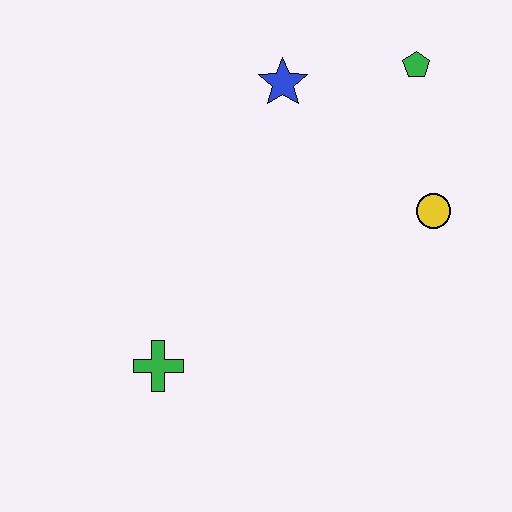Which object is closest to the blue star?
The green pentagon is closest to the blue star.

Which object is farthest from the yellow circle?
The green cross is farthest from the yellow circle.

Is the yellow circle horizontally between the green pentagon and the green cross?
No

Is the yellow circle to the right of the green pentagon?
Yes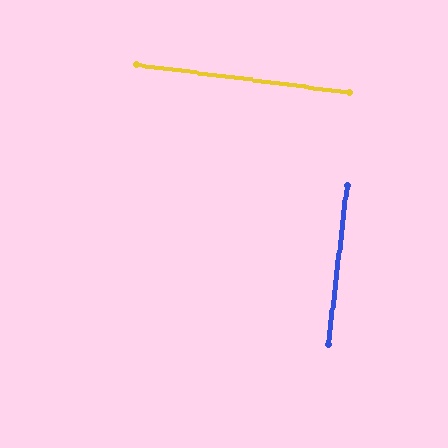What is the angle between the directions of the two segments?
Approximately 89 degrees.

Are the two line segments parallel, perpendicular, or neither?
Perpendicular — they meet at approximately 89°.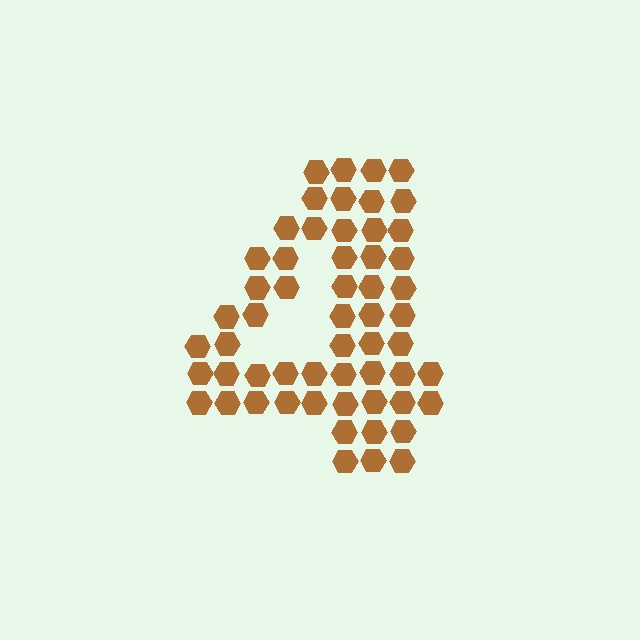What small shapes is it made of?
It is made of small hexagons.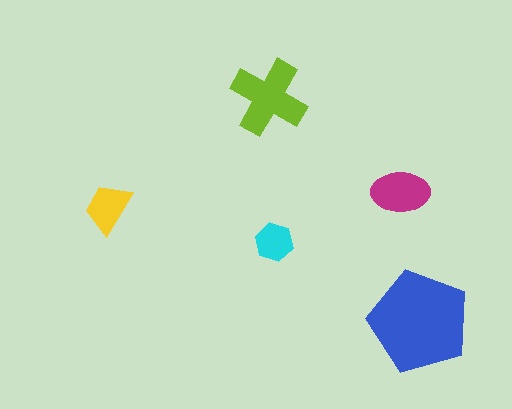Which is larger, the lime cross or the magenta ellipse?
The lime cross.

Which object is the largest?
The blue pentagon.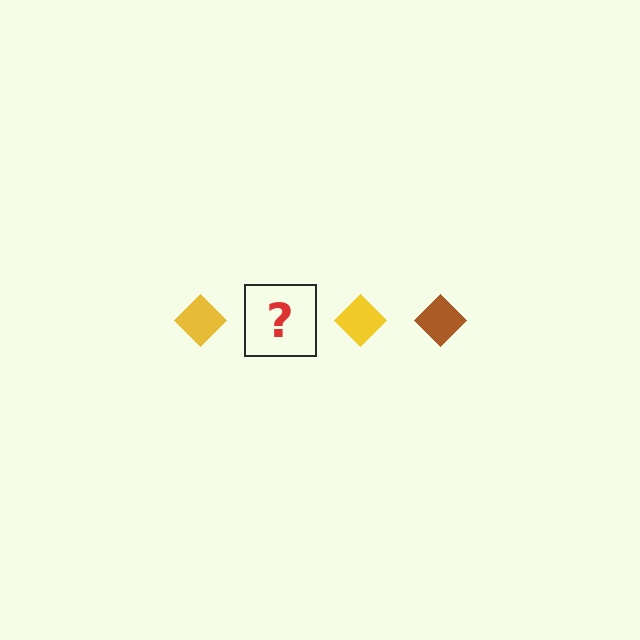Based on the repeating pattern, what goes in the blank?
The blank should be a brown diamond.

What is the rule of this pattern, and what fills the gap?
The rule is that the pattern cycles through yellow, brown diamonds. The gap should be filled with a brown diamond.